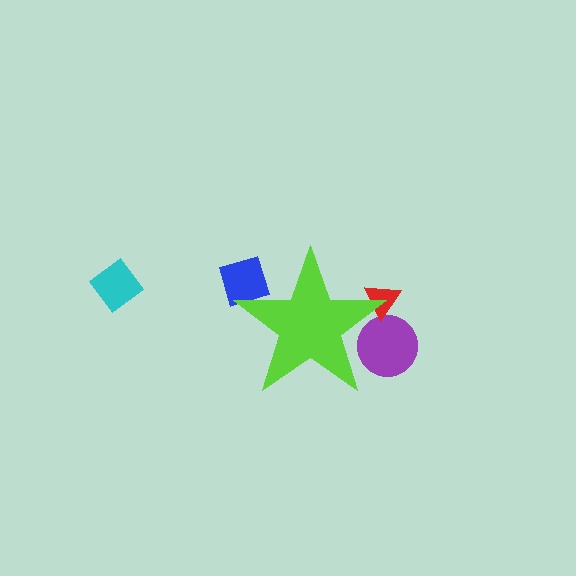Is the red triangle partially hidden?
Yes, the red triangle is partially hidden behind the lime star.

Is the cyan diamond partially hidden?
No, the cyan diamond is fully visible.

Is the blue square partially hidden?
Yes, the blue square is partially hidden behind the lime star.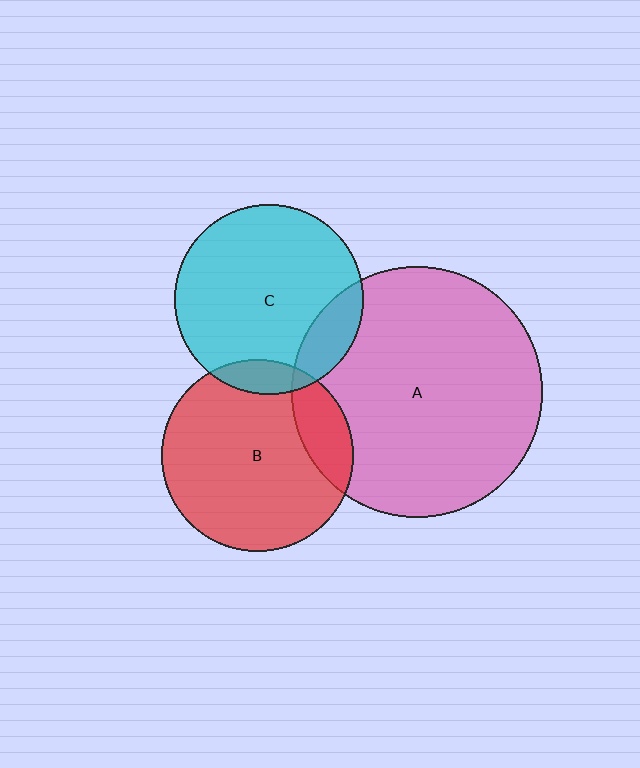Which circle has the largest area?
Circle A (pink).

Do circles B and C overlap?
Yes.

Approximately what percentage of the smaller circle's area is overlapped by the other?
Approximately 10%.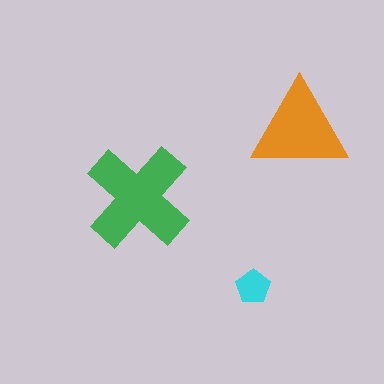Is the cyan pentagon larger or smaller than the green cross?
Smaller.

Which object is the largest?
The green cross.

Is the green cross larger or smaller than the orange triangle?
Larger.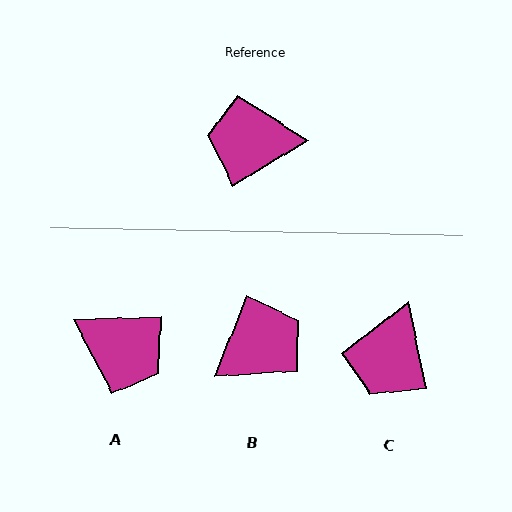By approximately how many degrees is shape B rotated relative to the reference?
Approximately 144 degrees clockwise.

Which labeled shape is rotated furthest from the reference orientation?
A, about 150 degrees away.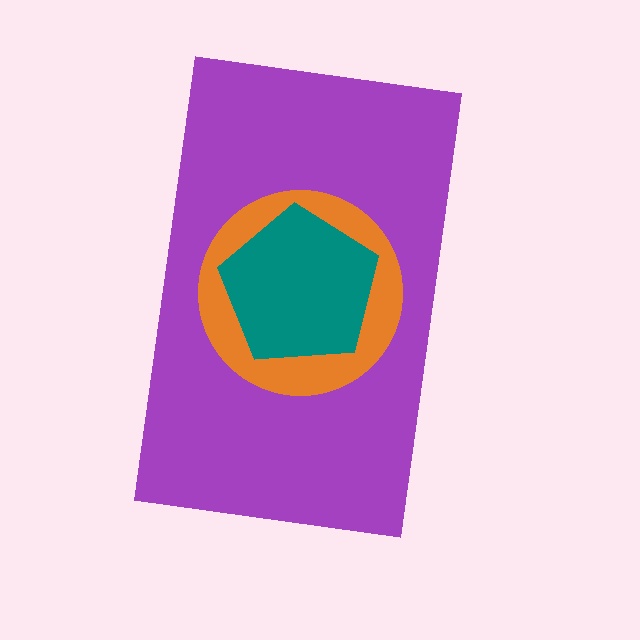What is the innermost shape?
The teal pentagon.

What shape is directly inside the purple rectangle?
The orange circle.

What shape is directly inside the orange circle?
The teal pentagon.